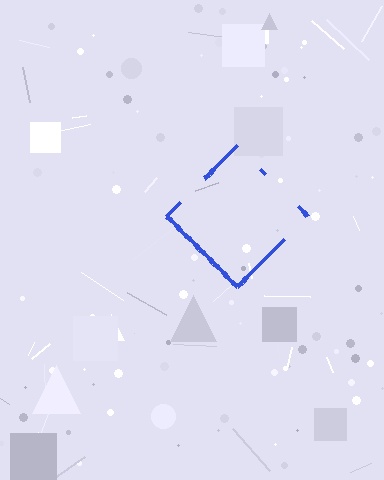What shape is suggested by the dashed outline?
The dashed outline suggests a diamond.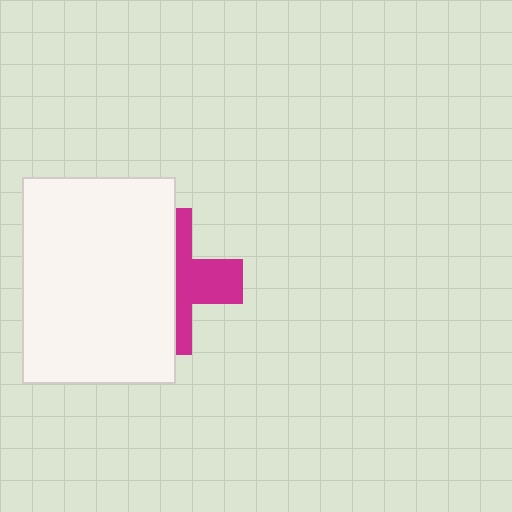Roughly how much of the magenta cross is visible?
A small part of it is visible (roughly 42%).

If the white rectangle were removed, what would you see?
You would see the complete magenta cross.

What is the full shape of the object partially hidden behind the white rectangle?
The partially hidden object is a magenta cross.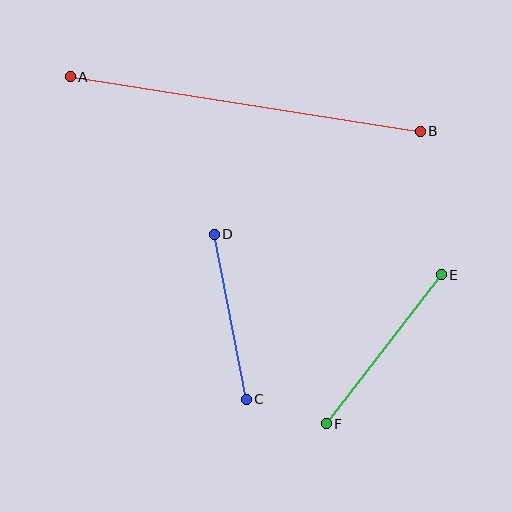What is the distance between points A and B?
The distance is approximately 354 pixels.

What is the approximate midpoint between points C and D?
The midpoint is at approximately (230, 317) pixels.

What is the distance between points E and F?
The distance is approximately 188 pixels.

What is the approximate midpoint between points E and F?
The midpoint is at approximately (384, 349) pixels.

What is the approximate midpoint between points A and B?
The midpoint is at approximately (245, 104) pixels.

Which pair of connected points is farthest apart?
Points A and B are farthest apart.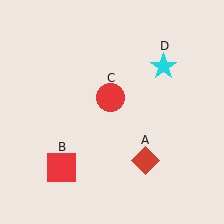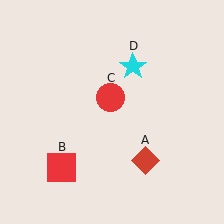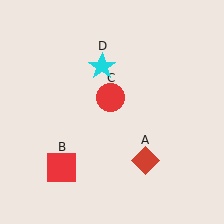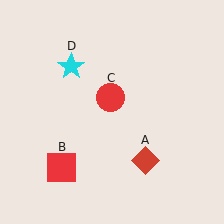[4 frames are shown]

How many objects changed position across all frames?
1 object changed position: cyan star (object D).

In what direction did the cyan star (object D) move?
The cyan star (object D) moved left.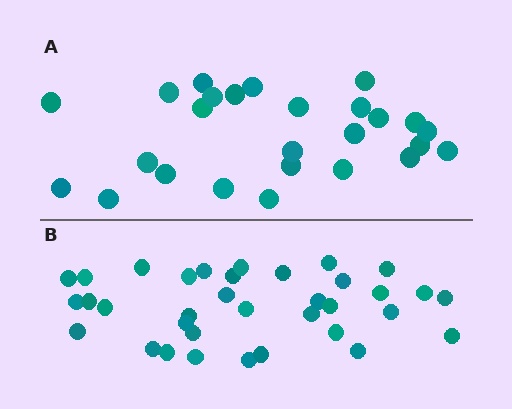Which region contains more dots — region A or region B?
Region B (the bottom region) has more dots.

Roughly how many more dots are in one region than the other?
Region B has roughly 8 or so more dots than region A.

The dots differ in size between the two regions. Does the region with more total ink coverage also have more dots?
No. Region A has more total ink coverage because its dots are larger, but region B actually contains more individual dots. Total area can be misleading — the number of items is what matters here.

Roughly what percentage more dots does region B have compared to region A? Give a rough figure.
About 35% more.